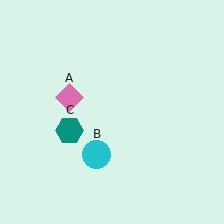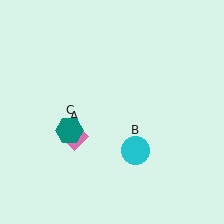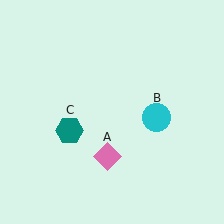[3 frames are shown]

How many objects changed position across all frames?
2 objects changed position: pink diamond (object A), cyan circle (object B).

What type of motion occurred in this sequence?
The pink diamond (object A), cyan circle (object B) rotated counterclockwise around the center of the scene.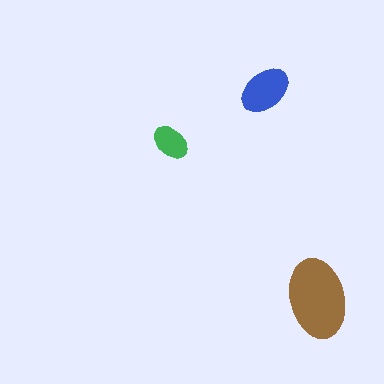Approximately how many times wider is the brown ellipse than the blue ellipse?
About 1.5 times wider.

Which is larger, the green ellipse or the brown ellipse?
The brown one.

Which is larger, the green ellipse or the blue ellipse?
The blue one.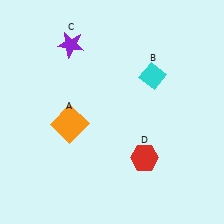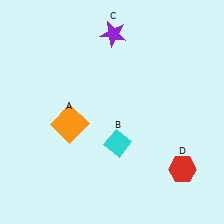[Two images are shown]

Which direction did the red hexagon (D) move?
The red hexagon (D) moved right.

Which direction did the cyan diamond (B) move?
The cyan diamond (B) moved down.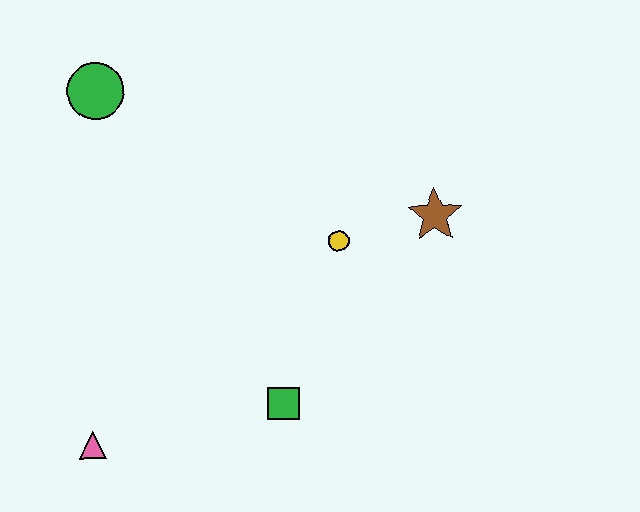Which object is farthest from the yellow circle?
The pink triangle is farthest from the yellow circle.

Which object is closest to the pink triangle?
The green square is closest to the pink triangle.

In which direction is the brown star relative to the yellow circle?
The brown star is to the right of the yellow circle.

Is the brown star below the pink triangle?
No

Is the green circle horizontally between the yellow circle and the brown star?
No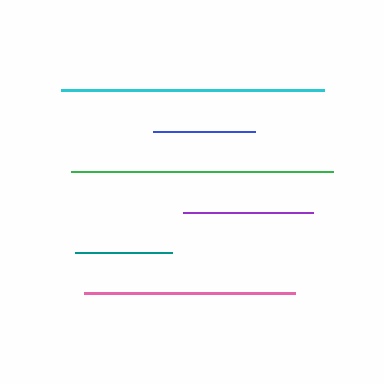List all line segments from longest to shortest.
From longest to shortest: cyan, green, pink, purple, blue, teal.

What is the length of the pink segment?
The pink segment is approximately 212 pixels long.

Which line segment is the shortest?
The teal line is the shortest at approximately 97 pixels.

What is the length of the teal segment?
The teal segment is approximately 97 pixels long.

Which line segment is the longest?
The cyan line is the longest at approximately 263 pixels.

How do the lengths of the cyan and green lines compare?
The cyan and green lines are approximately the same length.